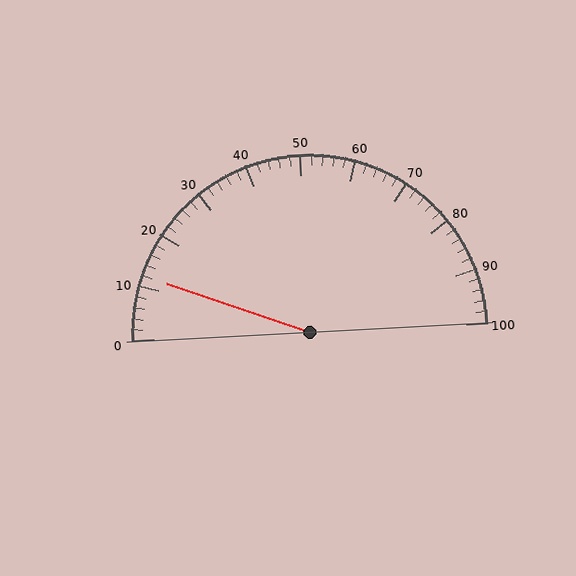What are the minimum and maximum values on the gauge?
The gauge ranges from 0 to 100.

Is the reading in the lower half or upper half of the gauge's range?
The reading is in the lower half of the range (0 to 100).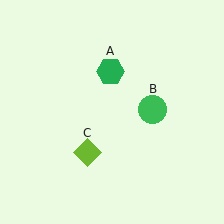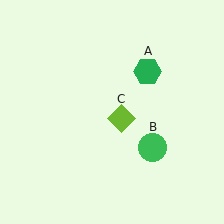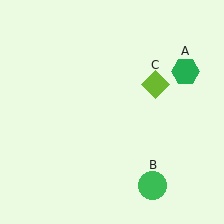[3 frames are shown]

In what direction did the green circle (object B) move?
The green circle (object B) moved down.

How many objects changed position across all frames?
3 objects changed position: green hexagon (object A), green circle (object B), lime diamond (object C).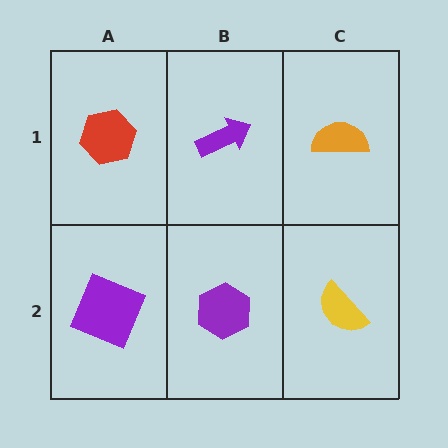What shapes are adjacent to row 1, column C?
A yellow semicircle (row 2, column C), a purple arrow (row 1, column B).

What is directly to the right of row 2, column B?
A yellow semicircle.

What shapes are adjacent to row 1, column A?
A purple square (row 2, column A), a purple arrow (row 1, column B).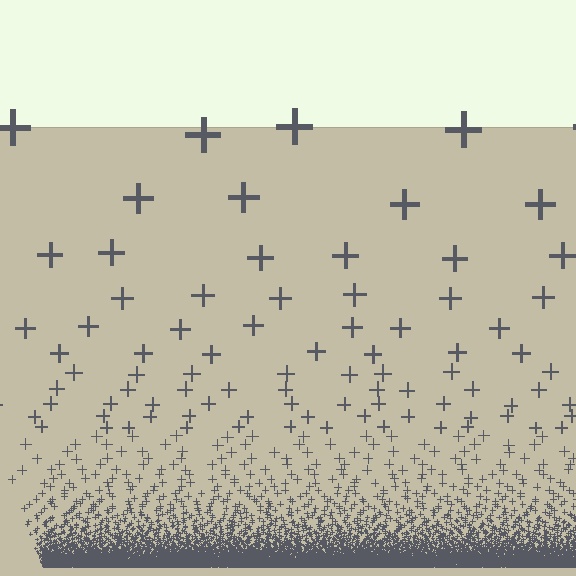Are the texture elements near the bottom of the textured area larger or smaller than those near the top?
Smaller. The gradient is inverted — elements near the bottom are smaller and denser.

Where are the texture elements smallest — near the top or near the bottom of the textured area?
Near the bottom.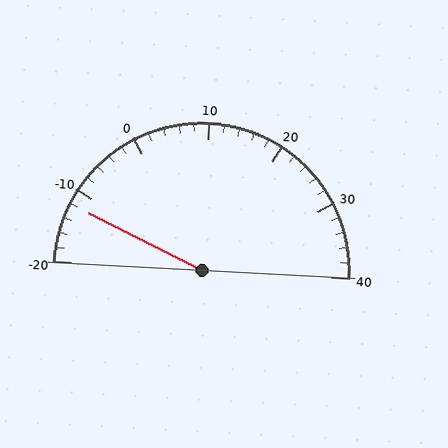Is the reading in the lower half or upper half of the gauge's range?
The reading is in the lower half of the range (-20 to 40).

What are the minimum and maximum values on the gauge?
The gauge ranges from -20 to 40.